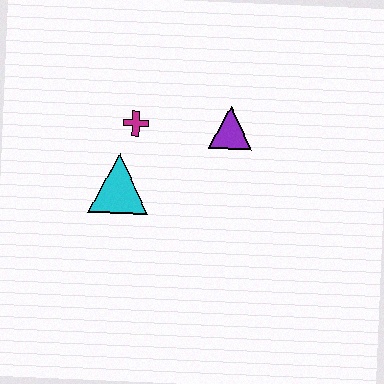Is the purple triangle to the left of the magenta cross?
No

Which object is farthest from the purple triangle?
The cyan triangle is farthest from the purple triangle.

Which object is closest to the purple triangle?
The magenta cross is closest to the purple triangle.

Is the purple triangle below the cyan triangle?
No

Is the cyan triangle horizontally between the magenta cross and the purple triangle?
No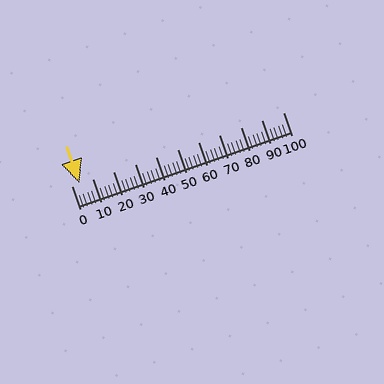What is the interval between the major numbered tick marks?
The major tick marks are spaced 10 units apart.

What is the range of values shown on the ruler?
The ruler shows values from 0 to 100.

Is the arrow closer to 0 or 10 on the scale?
The arrow is closer to 0.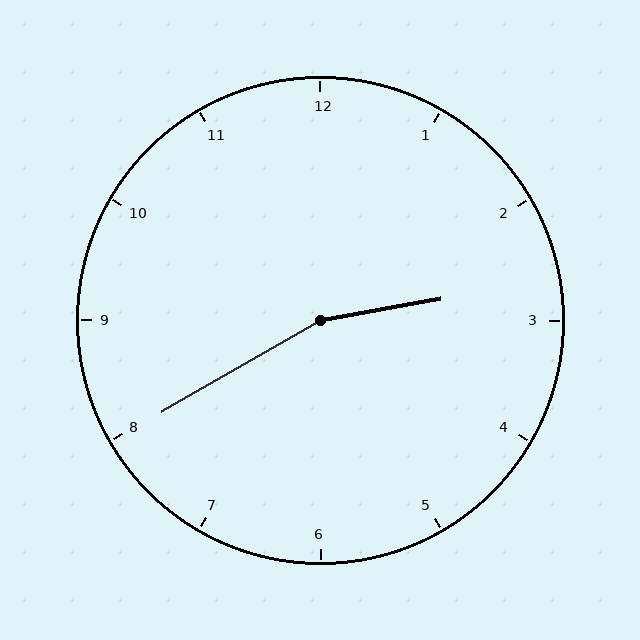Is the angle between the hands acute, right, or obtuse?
It is obtuse.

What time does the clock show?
2:40.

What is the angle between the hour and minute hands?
Approximately 160 degrees.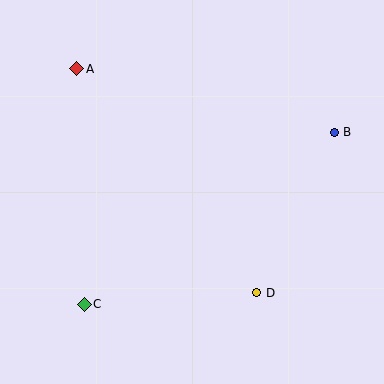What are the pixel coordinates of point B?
Point B is at (334, 132).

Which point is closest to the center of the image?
Point D at (257, 293) is closest to the center.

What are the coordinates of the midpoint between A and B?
The midpoint between A and B is at (206, 100).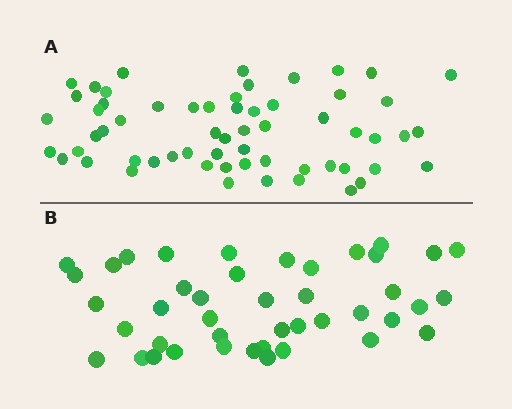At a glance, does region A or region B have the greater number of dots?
Region A (the top region) has more dots.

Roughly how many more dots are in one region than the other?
Region A has approximately 15 more dots than region B.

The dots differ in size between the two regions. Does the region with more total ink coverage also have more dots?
No. Region B has more total ink coverage because its dots are larger, but region A actually contains more individual dots. Total area can be misleading — the number of items is what matters here.